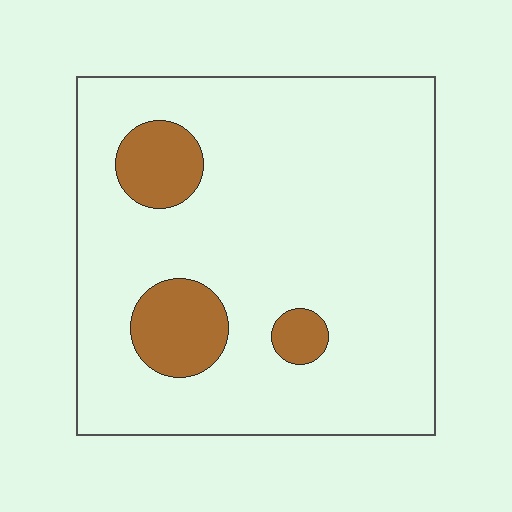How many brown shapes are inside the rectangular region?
3.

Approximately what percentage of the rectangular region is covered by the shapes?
Approximately 15%.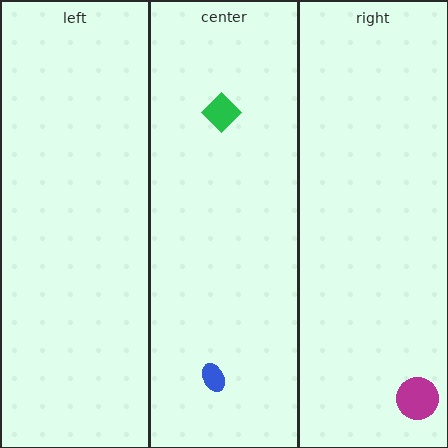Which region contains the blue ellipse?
The center region.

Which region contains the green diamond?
The center region.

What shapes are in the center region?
The green diamond, the blue ellipse.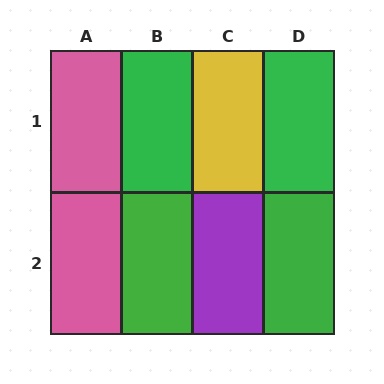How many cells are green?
4 cells are green.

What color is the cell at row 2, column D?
Green.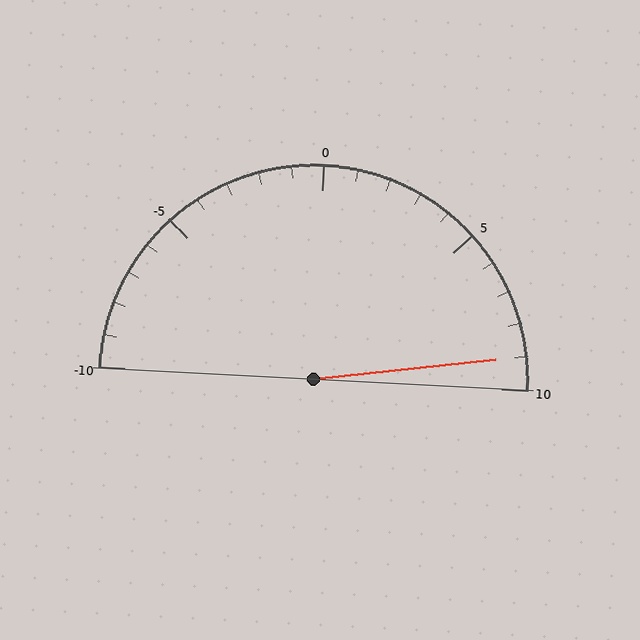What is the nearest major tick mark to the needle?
The nearest major tick mark is 10.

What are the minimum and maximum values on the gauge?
The gauge ranges from -10 to 10.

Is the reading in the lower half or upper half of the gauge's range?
The reading is in the upper half of the range (-10 to 10).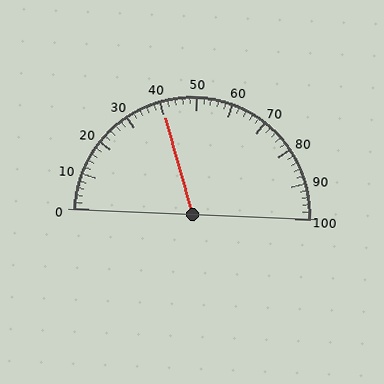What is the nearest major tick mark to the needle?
The nearest major tick mark is 40.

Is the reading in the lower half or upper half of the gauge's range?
The reading is in the lower half of the range (0 to 100).